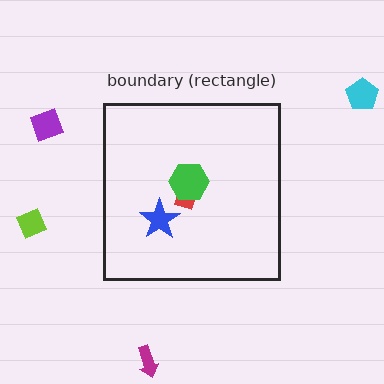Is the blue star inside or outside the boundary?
Inside.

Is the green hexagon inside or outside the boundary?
Inside.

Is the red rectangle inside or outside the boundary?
Inside.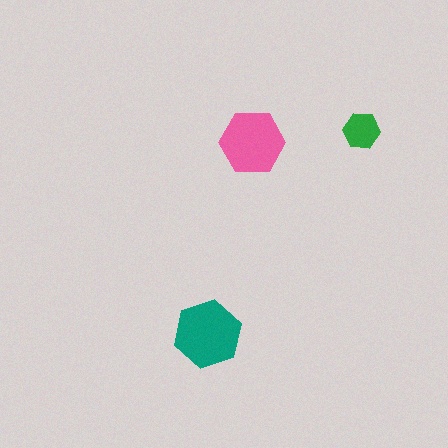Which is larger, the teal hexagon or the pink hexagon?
The teal one.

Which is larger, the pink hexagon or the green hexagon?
The pink one.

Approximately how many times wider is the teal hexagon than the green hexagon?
About 2 times wider.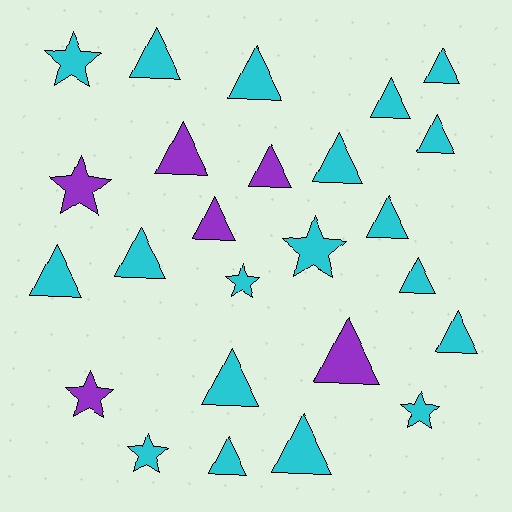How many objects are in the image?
There are 25 objects.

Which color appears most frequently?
Cyan, with 19 objects.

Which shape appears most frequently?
Triangle, with 18 objects.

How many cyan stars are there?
There are 5 cyan stars.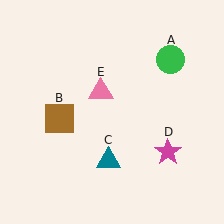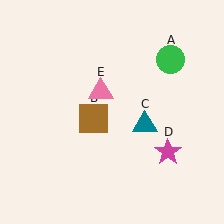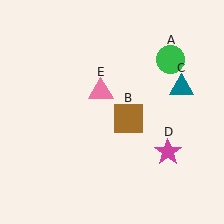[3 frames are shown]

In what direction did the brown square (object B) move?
The brown square (object B) moved right.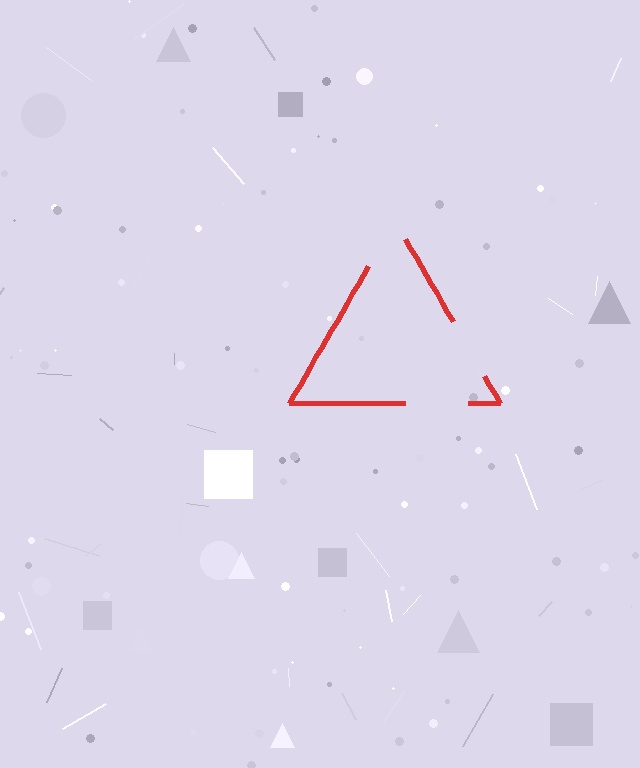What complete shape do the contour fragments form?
The contour fragments form a triangle.